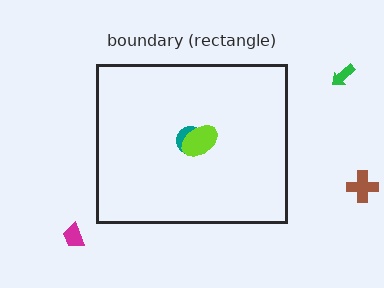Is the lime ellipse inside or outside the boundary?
Inside.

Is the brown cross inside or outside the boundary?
Outside.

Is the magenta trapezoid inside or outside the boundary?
Outside.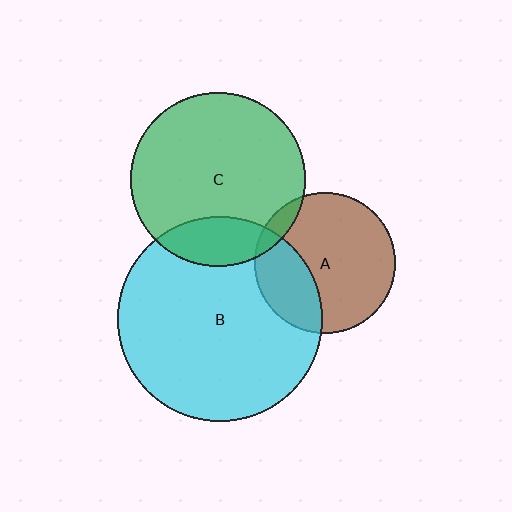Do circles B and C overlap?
Yes.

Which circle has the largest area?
Circle B (cyan).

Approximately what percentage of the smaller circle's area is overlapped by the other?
Approximately 20%.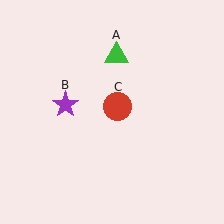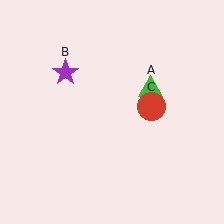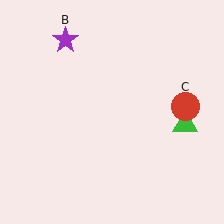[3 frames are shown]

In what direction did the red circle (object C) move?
The red circle (object C) moved right.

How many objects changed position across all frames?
3 objects changed position: green triangle (object A), purple star (object B), red circle (object C).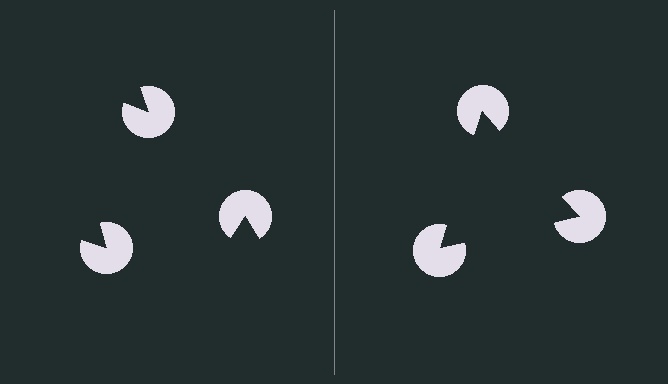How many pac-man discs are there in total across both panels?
6 — 3 on each side.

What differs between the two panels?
The pac-man discs are positioned identically on both sides; only the wedge orientations differ. On the right they align to a triangle; on the left they are misaligned.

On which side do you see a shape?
An illusory triangle appears on the right side. On the left side the wedge cuts are rotated, so no coherent shape forms.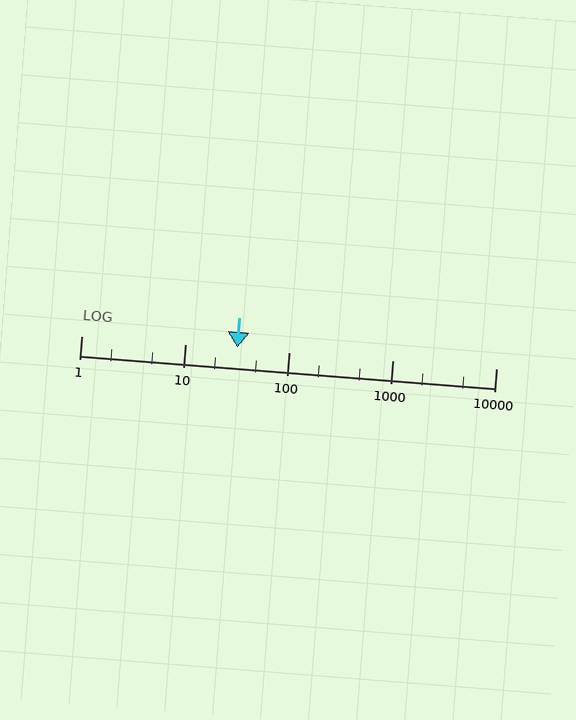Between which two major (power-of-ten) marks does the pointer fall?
The pointer is between 10 and 100.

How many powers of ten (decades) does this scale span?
The scale spans 4 decades, from 1 to 10000.